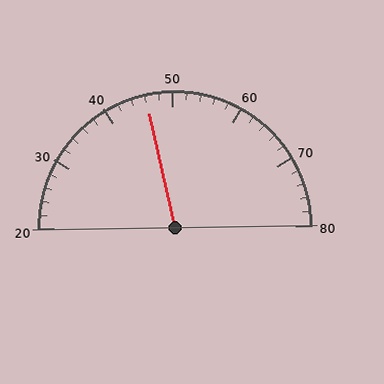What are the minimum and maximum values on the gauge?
The gauge ranges from 20 to 80.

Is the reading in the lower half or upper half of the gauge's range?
The reading is in the lower half of the range (20 to 80).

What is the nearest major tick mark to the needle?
The nearest major tick mark is 50.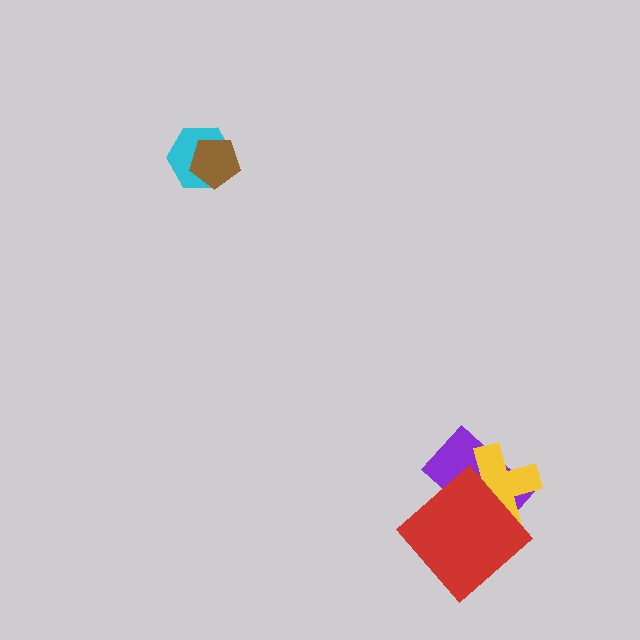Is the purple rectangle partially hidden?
Yes, it is partially covered by another shape.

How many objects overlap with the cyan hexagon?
1 object overlaps with the cyan hexagon.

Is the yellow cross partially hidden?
Yes, it is partially covered by another shape.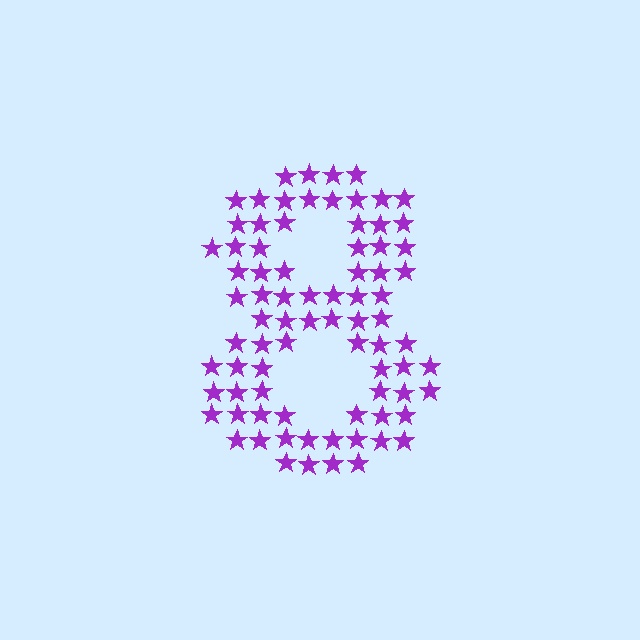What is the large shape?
The large shape is the digit 8.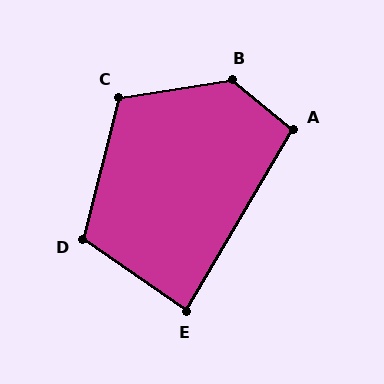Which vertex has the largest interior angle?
B, at approximately 132 degrees.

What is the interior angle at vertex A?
Approximately 98 degrees (obtuse).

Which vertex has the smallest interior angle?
E, at approximately 86 degrees.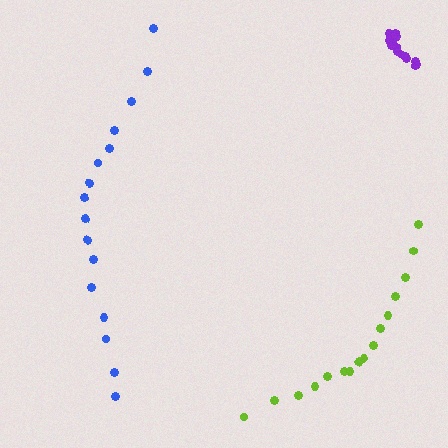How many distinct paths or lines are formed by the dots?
There are 3 distinct paths.